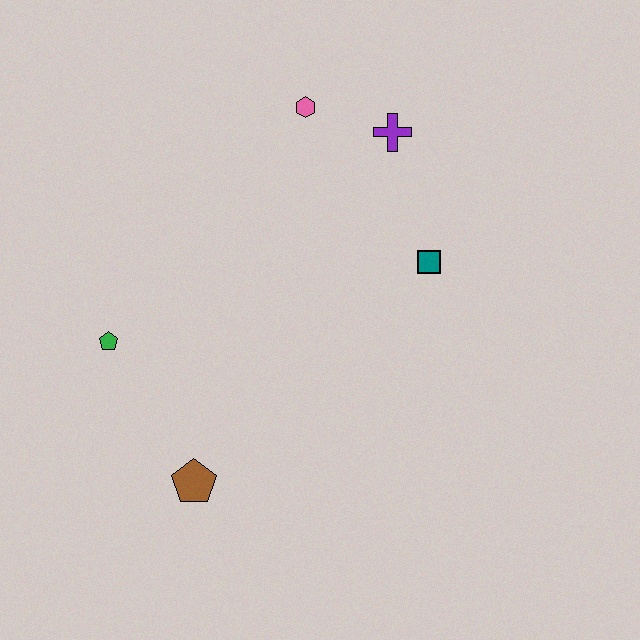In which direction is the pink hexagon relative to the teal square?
The pink hexagon is above the teal square.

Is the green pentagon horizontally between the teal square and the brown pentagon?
No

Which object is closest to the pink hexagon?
The purple cross is closest to the pink hexagon.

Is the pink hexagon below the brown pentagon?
No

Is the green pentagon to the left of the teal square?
Yes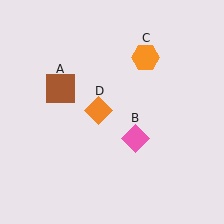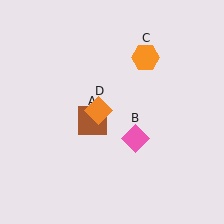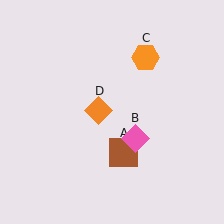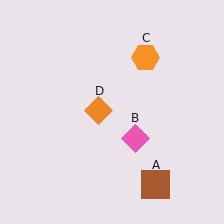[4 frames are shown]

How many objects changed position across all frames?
1 object changed position: brown square (object A).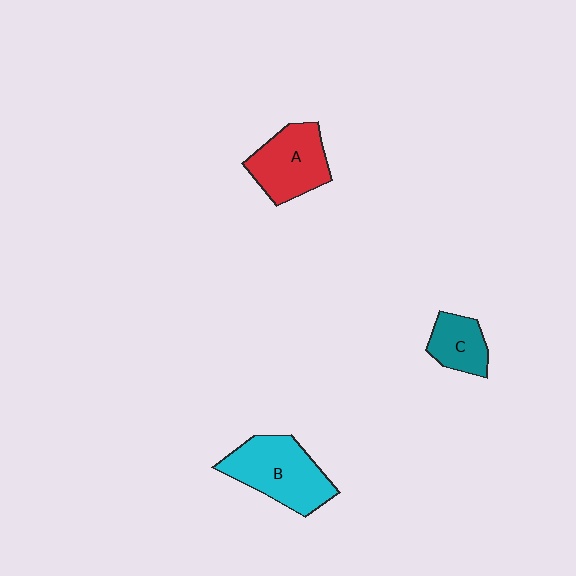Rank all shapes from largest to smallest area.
From largest to smallest: B (cyan), A (red), C (teal).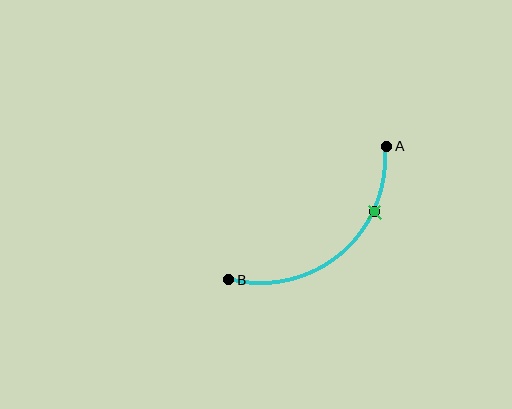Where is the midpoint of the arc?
The arc midpoint is the point on the curve farthest from the straight line joining A and B. It sits below and to the right of that line.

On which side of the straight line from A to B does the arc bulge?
The arc bulges below and to the right of the straight line connecting A and B.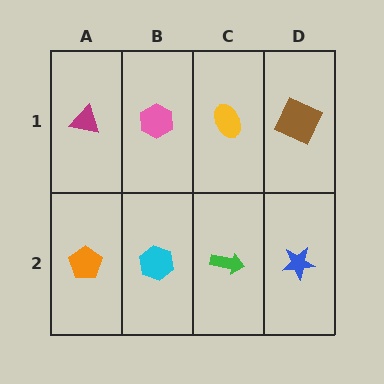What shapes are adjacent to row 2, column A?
A magenta triangle (row 1, column A), a cyan hexagon (row 2, column B).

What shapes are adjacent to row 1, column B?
A cyan hexagon (row 2, column B), a magenta triangle (row 1, column A), a yellow ellipse (row 1, column C).